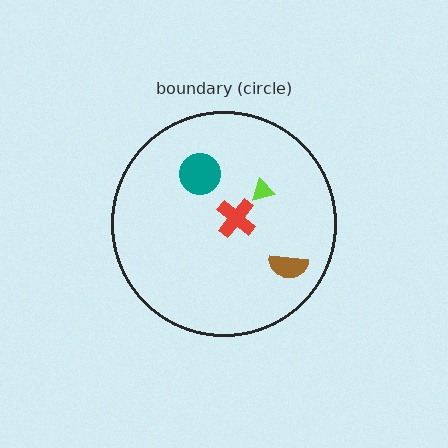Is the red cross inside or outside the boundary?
Inside.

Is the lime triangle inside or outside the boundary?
Inside.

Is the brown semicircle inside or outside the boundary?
Inside.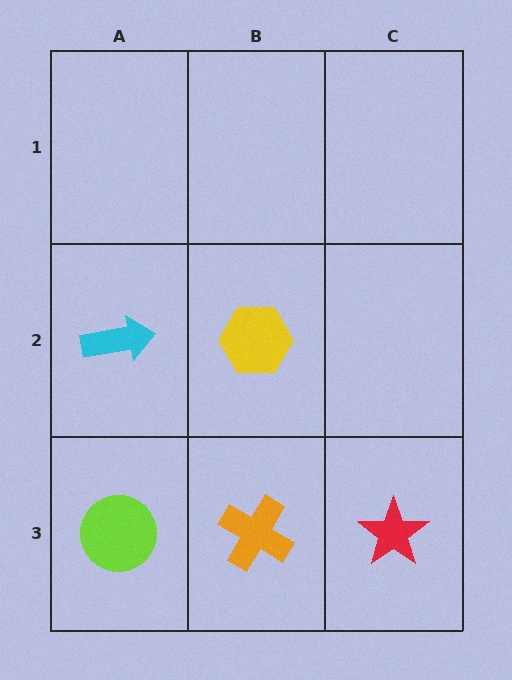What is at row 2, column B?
A yellow hexagon.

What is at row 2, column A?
A cyan arrow.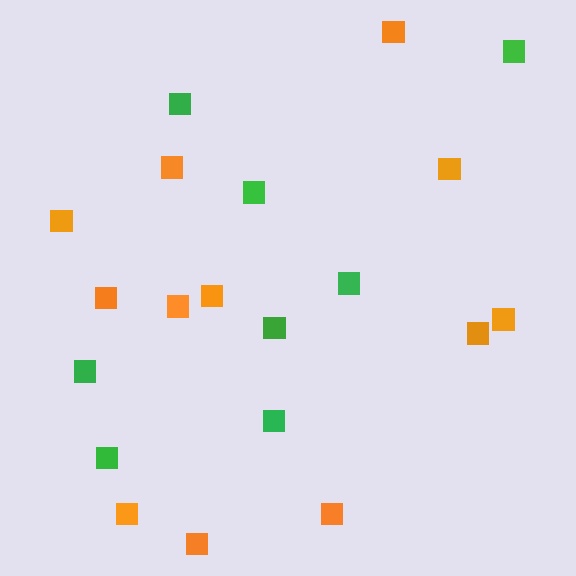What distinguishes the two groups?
There are 2 groups: one group of green squares (8) and one group of orange squares (12).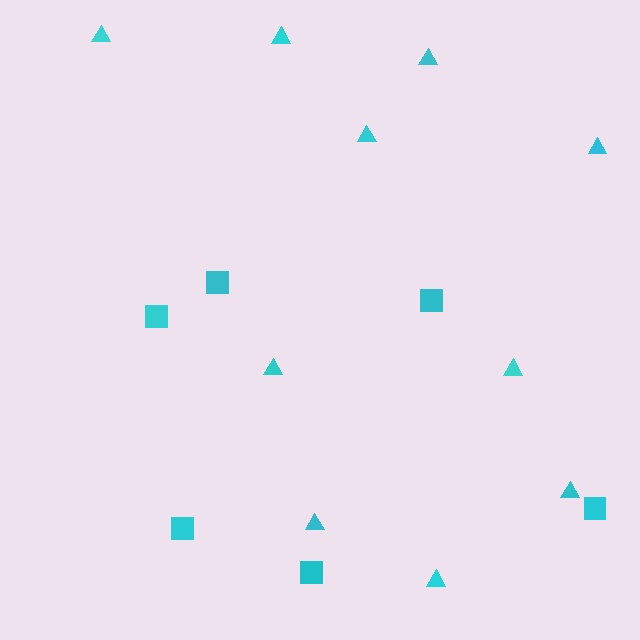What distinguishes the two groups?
There are 2 groups: one group of squares (6) and one group of triangles (10).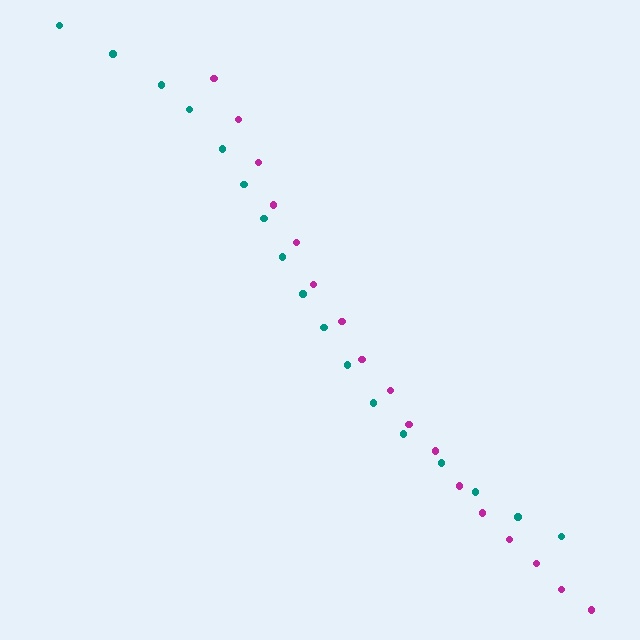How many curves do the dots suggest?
There are 2 distinct paths.